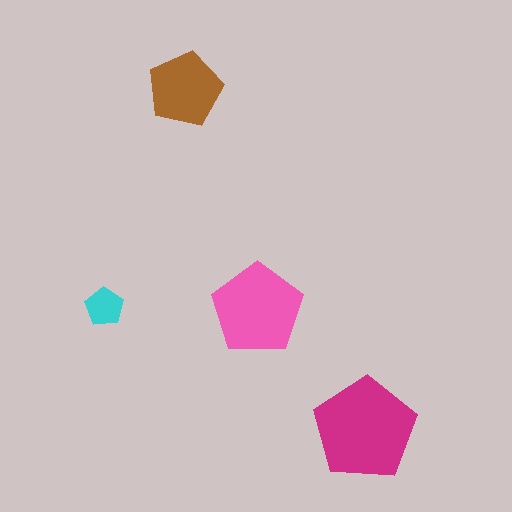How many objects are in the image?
There are 4 objects in the image.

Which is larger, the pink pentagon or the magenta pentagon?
The magenta one.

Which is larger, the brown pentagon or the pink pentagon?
The pink one.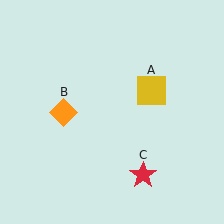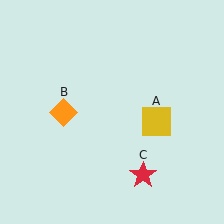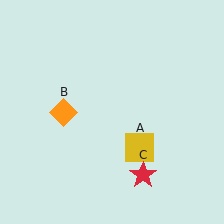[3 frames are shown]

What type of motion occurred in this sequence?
The yellow square (object A) rotated clockwise around the center of the scene.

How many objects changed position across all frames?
1 object changed position: yellow square (object A).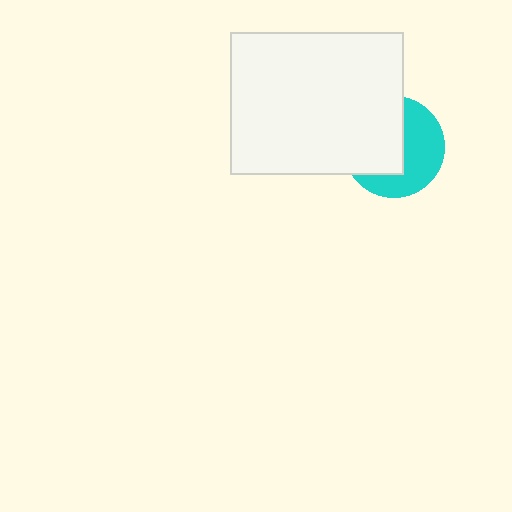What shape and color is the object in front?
The object in front is a white rectangle.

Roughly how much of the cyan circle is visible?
About half of it is visible (roughly 49%).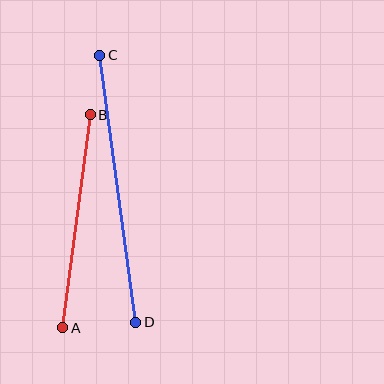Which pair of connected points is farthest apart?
Points C and D are farthest apart.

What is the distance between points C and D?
The distance is approximately 269 pixels.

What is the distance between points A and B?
The distance is approximately 215 pixels.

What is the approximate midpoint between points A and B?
The midpoint is at approximately (77, 221) pixels.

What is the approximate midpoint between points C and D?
The midpoint is at approximately (118, 189) pixels.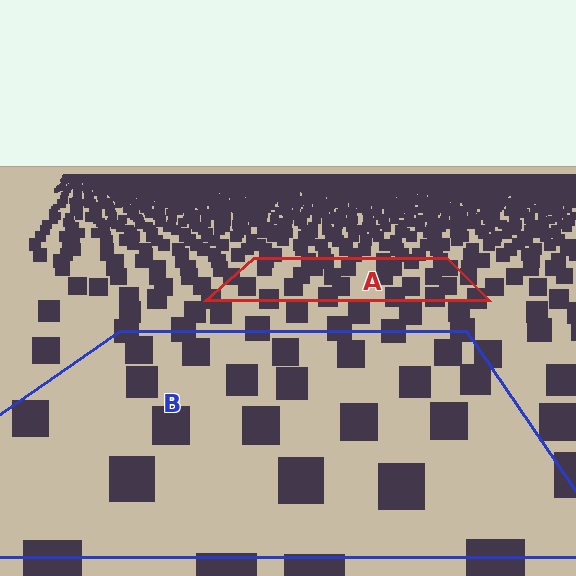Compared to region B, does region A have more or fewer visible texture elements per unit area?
Region A has more texture elements per unit area — they are packed more densely because it is farther away.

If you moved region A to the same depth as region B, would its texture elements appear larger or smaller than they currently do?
They would appear larger. At a closer depth, the same texture elements are projected at a bigger on-screen size.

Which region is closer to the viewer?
Region B is closer. The texture elements there are larger and more spread out.